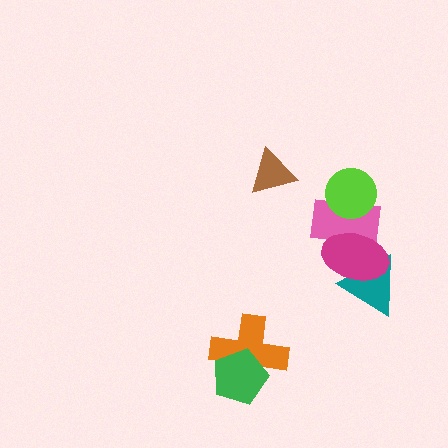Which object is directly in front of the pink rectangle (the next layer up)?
The lime circle is directly in front of the pink rectangle.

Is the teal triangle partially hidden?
Yes, it is partially covered by another shape.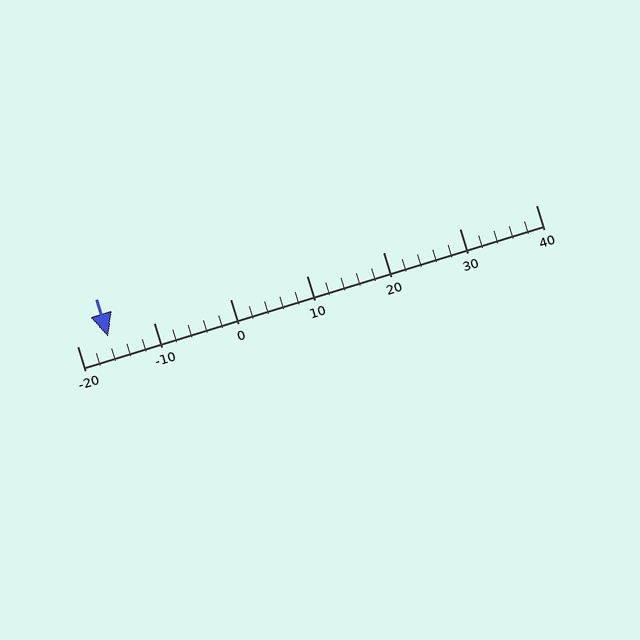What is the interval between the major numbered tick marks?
The major tick marks are spaced 10 units apart.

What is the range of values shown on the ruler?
The ruler shows values from -20 to 40.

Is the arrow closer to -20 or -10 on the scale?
The arrow is closer to -20.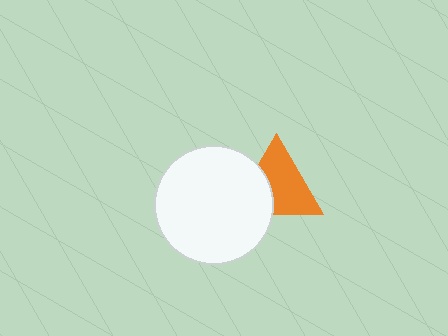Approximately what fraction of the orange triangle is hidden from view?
Roughly 34% of the orange triangle is hidden behind the white circle.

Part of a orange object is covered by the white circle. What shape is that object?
It is a triangle.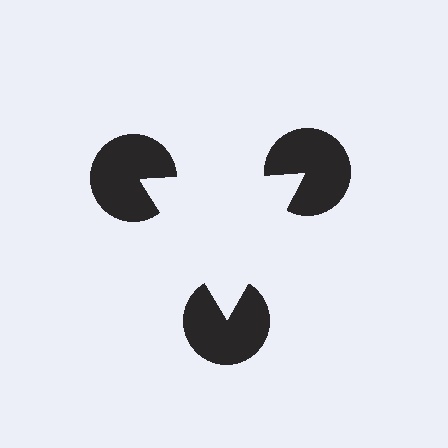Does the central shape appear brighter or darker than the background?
It typically appears slightly brighter than the background, even though no actual brightness change is drawn.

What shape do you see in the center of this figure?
An illusory triangle — its edges are inferred from the aligned wedge cuts in the pac-man discs, not physically drawn.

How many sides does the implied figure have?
3 sides.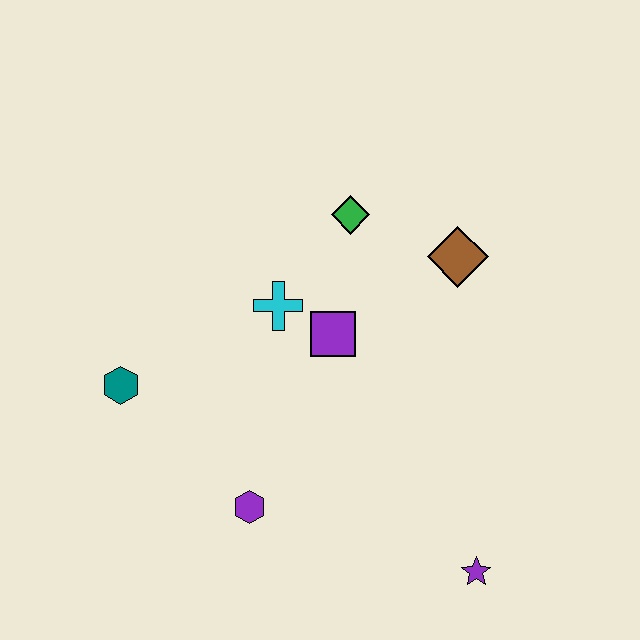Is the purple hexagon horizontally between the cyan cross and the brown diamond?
No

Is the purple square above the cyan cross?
No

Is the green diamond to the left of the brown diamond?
Yes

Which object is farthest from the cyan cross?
The purple star is farthest from the cyan cross.